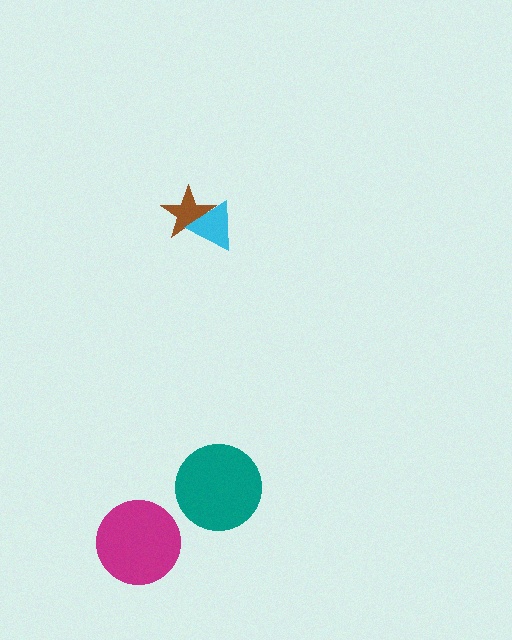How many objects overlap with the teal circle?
0 objects overlap with the teal circle.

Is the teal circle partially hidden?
No, no other shape covers it.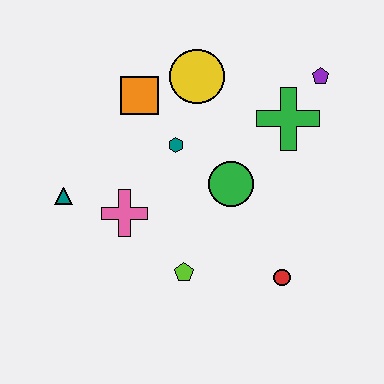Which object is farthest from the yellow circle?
The red circle is farthest from the yellow circle.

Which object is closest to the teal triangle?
The pink cross is closest to the teal triangle.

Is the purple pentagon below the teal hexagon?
No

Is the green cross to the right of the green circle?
Yes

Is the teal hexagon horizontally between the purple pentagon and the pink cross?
Yes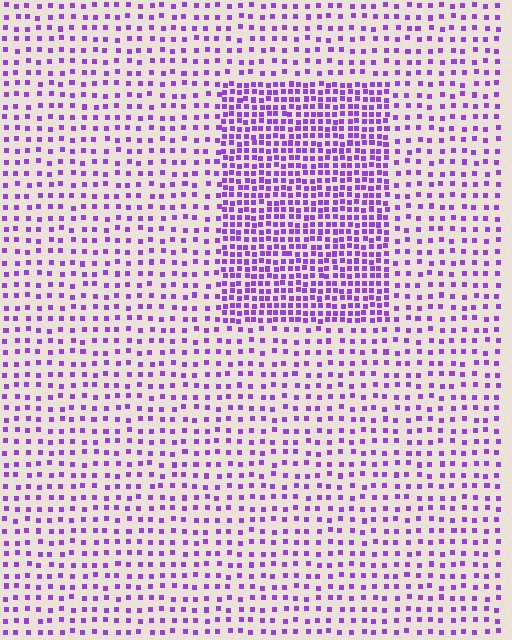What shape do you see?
I see a rectangle.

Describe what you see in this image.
The image contains small purple elements arranged at two different densities. A rectangle-shaped region is visible where the elements are more densely packed than the surrounding area.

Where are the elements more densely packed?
The elements are more densely packed inside the rectangle boundary.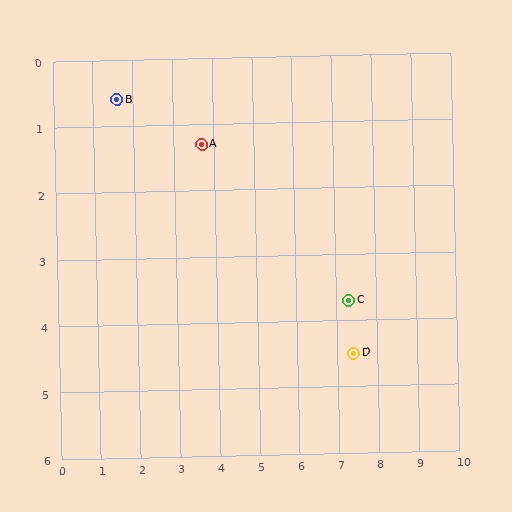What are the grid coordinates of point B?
Point B is at approximately (1.6, 0.6).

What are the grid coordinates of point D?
Point D is at approximately (7.4, 4.5).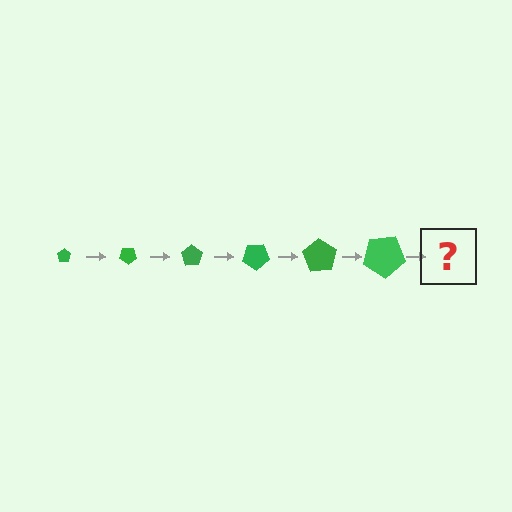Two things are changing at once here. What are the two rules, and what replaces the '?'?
The two rules are that the pentagon grows larger each step and it rotates 35 degrees each step. The '?' should be a pentagon, larger than the previous one and rotated 210 degrees from the start.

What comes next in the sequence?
The next element should be a pentagon, larger than the previous one and rotated 210 degrees from the start.